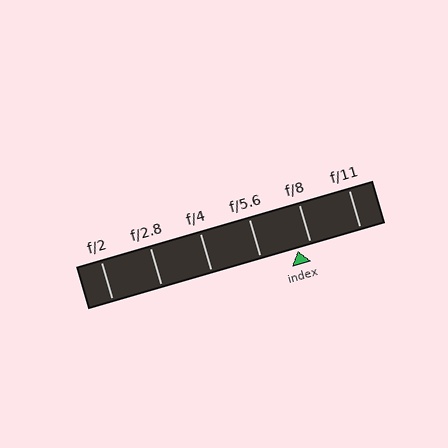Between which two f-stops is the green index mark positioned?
The index mark is between f/5.6 and f/8.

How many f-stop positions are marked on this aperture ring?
There are 6 f-stop positions marked.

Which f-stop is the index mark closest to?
The index mark is closest to f/8.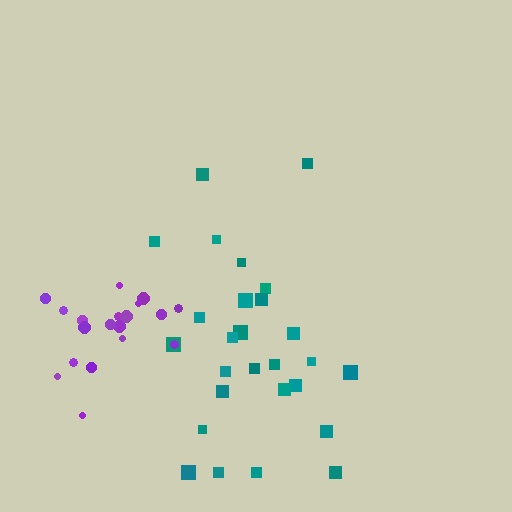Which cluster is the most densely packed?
Purple.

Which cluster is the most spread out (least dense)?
Teal.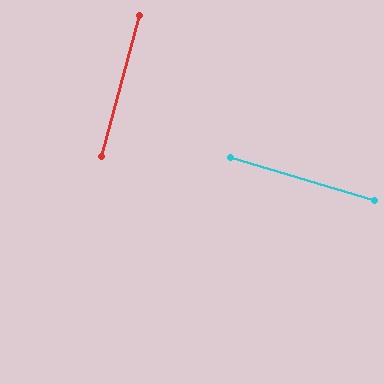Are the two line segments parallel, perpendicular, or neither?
Perpendicular — they meet at approximately 89°.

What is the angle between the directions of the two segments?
Approximately 89 degrees.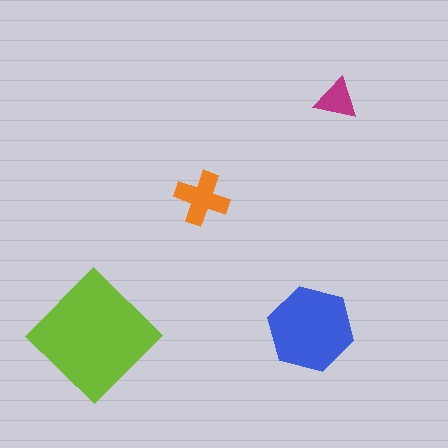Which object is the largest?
The lime diamond.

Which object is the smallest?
The magenta triangle.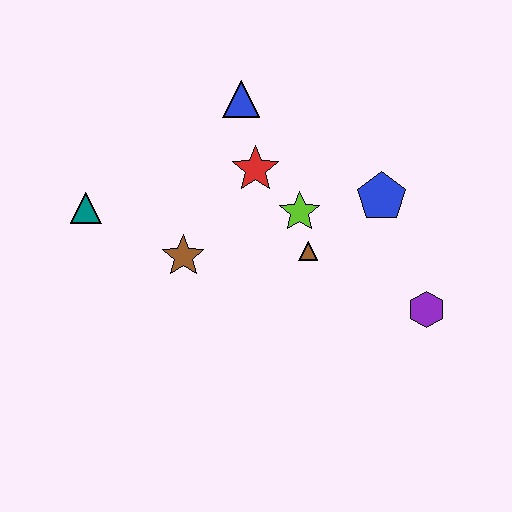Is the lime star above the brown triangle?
Yes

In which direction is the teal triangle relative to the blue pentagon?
The teal triangle is to the left of the blue pentagon.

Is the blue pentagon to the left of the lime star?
No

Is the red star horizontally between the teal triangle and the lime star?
Yes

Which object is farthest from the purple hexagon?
The teal triangle is farthest from the purple hexagon.